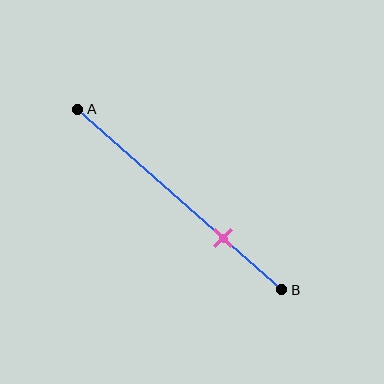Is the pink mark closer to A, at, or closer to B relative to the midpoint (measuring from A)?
The pink mark is closer to point B than the midpoint of segment AB.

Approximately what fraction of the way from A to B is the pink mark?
The pink mark is approximately 70% of the way from A to B.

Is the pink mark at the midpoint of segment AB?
No, the mark is at about 70% from A, not at the 50% midpoint.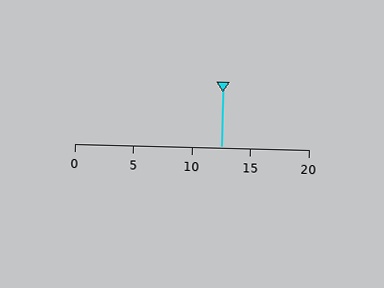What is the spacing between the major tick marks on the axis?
The major ticks are spaced 5 apart.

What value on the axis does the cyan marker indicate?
The marker indicates approximately 12.5.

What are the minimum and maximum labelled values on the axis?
The axis runs from 0 to 20.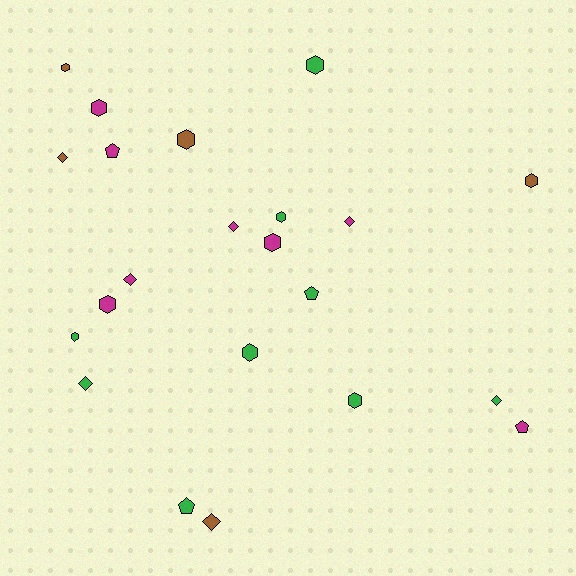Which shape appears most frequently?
Hexagon, with 11 objects.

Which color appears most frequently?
Green, with 9 objects.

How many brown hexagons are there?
There are 3 brown hexagons.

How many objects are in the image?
There are 22 objects.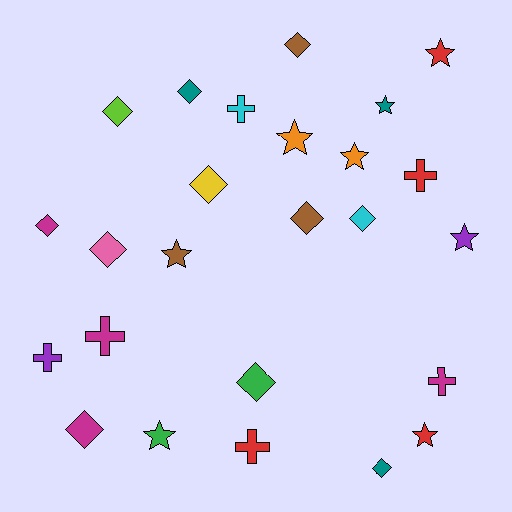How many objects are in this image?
There are 25 objects.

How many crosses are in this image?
There are 6 crosses.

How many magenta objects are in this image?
There are 4 magenta objects.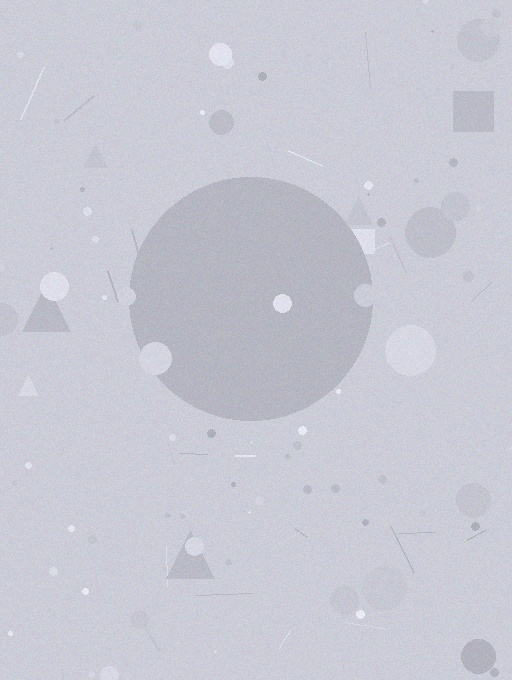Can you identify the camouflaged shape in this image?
The camouflaged shape is a circle.